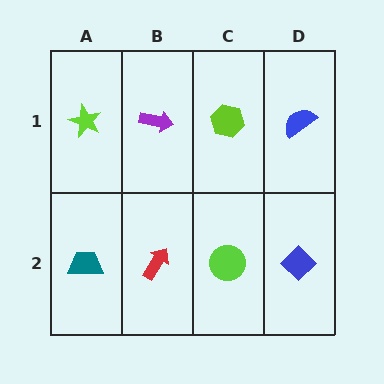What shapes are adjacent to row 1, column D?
A blue diamond (row 2, column D), a lime hexagon (row 1, column C).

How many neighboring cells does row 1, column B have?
3.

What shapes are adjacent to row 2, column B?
A purple arrow (row 1, column B), a teal trapezoid (row 2, column A), a lime circle (row 2, column C).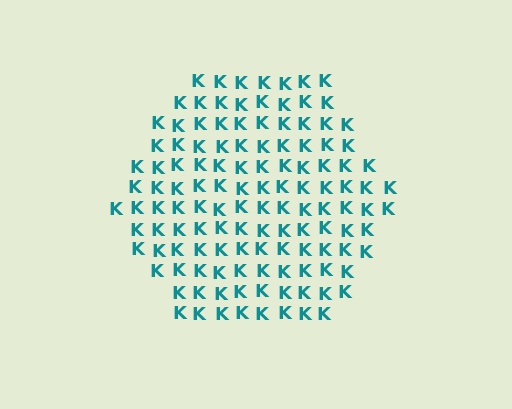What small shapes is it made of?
It is made of small letter K's.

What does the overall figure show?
The overall figure shows a hexagon.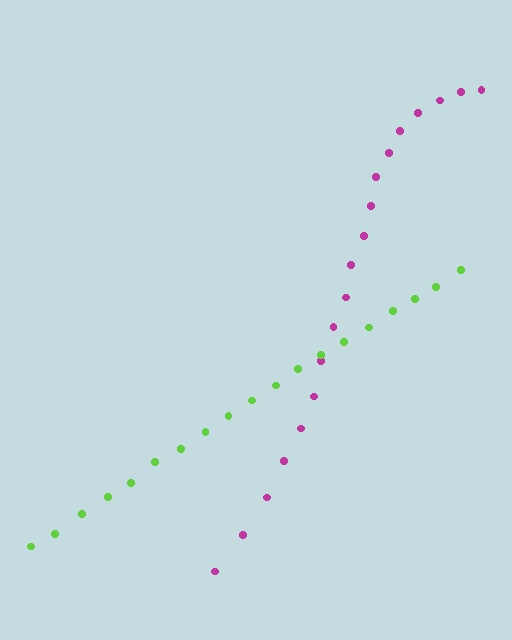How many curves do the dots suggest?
There are 2 distinct paths.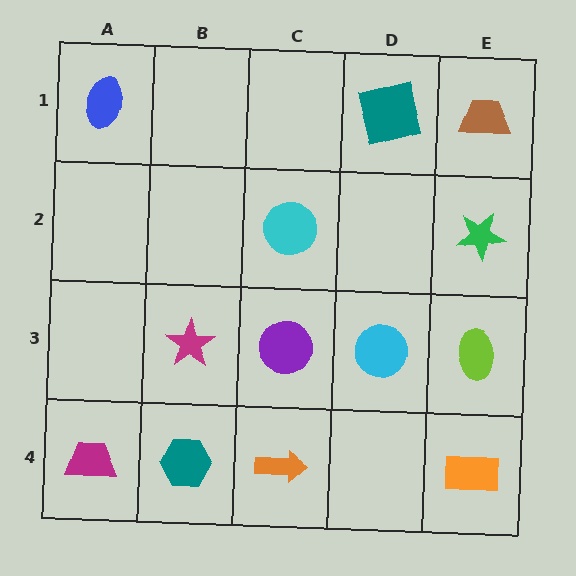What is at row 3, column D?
A cyan circle.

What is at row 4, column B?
A teal hexagon.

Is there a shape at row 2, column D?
No, that cell is empty.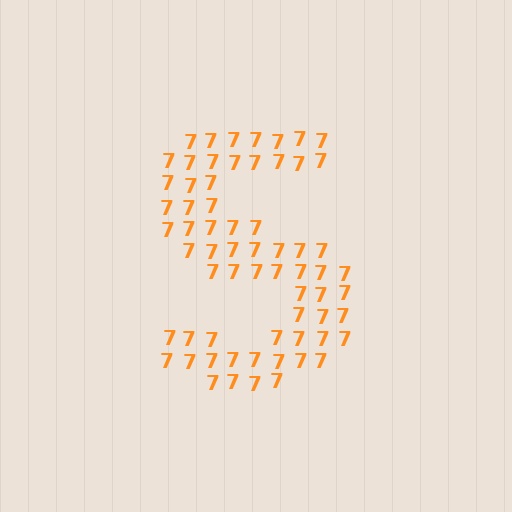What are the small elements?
The small elements are digit 7's.